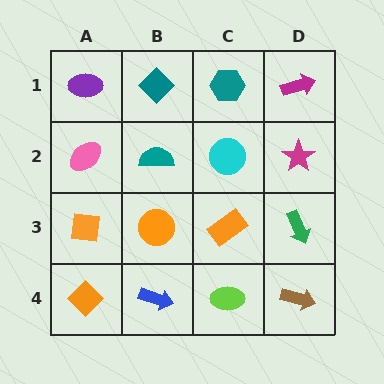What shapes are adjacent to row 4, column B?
An orange circle (row 3, column B), an orange diamond (row 4, column A), a lime ellipse (row 4, column C).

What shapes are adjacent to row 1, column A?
A pink ellipse (row 2, column A), a teal diamond (row 1, column B).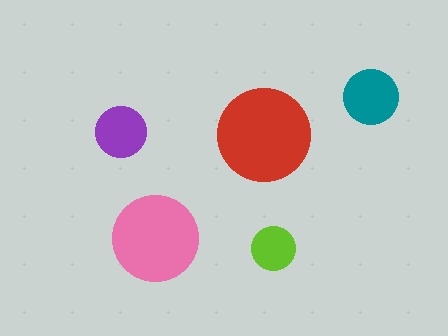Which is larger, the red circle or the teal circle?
The red one.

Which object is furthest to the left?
The purple circle is leftmost.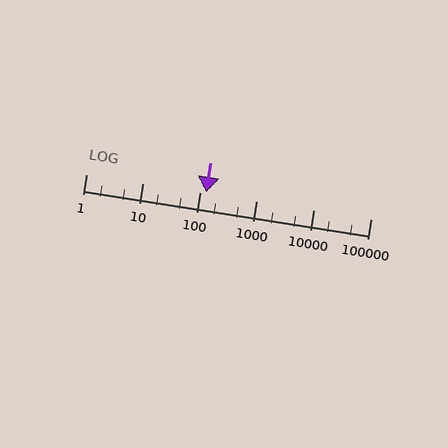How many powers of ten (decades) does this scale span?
The scale spans 5 decades, from 1 to 100000.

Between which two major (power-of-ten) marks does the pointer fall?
The pointer is between 100 and 1000.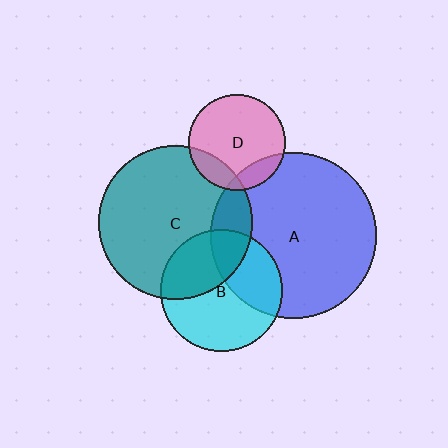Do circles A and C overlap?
Yes.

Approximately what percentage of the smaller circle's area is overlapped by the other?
Approximately 15%.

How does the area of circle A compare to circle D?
Approximately 2.9 times.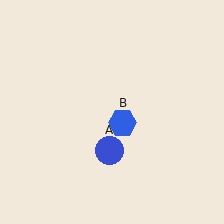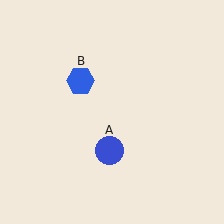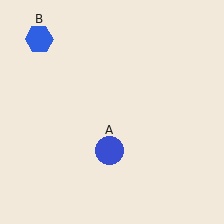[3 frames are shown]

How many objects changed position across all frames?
1 object changed position: blue hexagon (object B).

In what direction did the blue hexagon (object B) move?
The blue hexagon (object B) moved up and to the left.